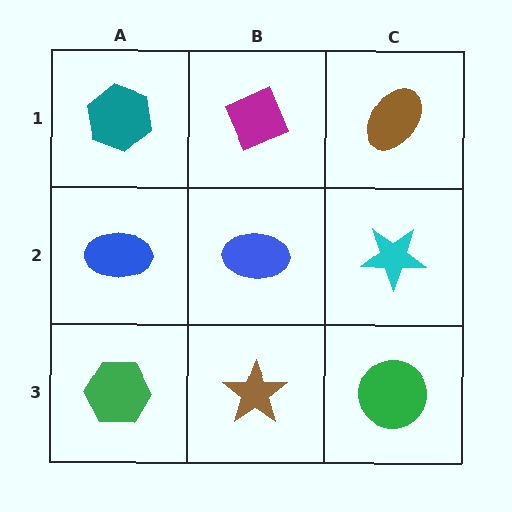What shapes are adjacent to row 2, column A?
A teal hexagon (row 1, column A), a green hexagon (row 3, column A), a blue ellipse (row 2, column B).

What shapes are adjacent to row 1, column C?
A cyan star (row 2, column C), a magenta diamond (row 1, column B).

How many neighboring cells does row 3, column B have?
3.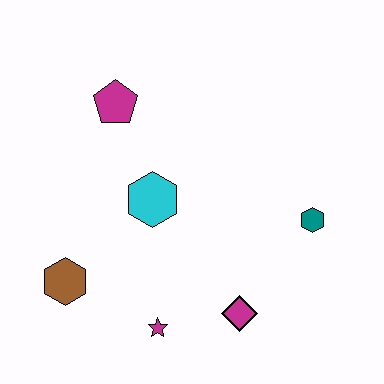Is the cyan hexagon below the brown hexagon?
No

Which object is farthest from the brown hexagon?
The teal hexagon is farthest from the brown hexagon.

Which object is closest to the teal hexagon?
The magenta diamond is closest to the teal hexagon.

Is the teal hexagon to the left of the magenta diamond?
No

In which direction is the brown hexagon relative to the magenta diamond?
The brown hexagon is to the left of the magenta diamond.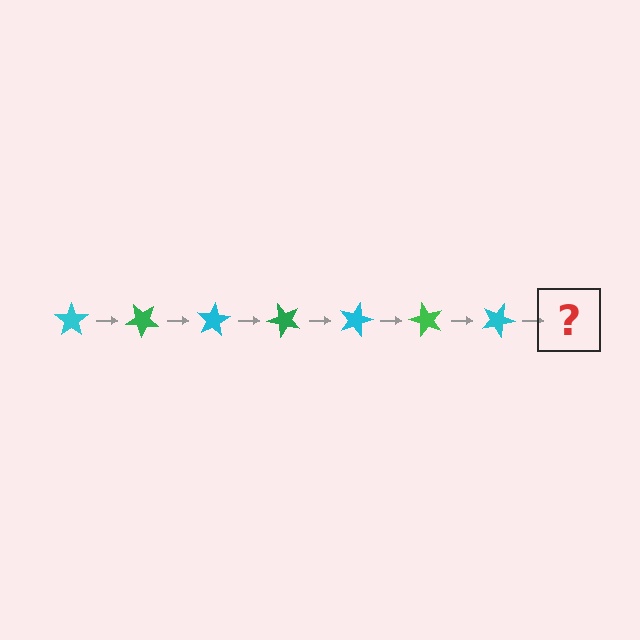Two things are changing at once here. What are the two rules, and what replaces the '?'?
The two rules are that it rotates 40 degrees each step and the color cycles through cyan and green. The '?' should be a green star, rotated 280 degrees from the start.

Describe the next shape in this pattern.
It should be a green star, rotated 280 degrees from the start.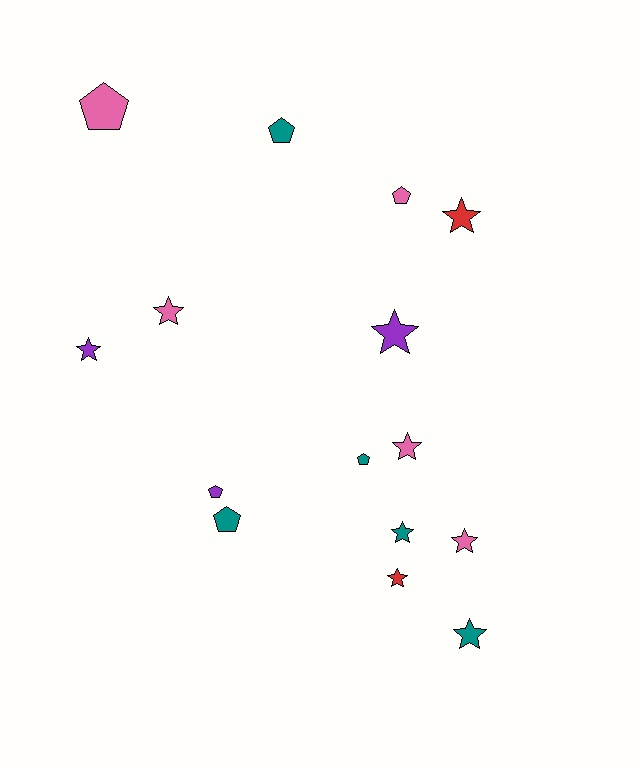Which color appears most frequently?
Teal, with 5 objects.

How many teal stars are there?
There are 2 teal stars.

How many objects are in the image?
There are 15 objects.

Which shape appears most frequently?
Star, with 9 objects.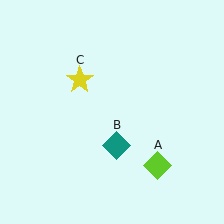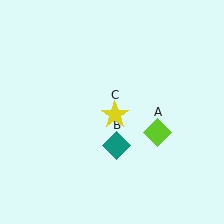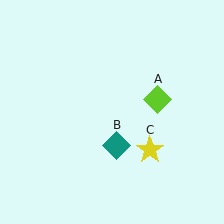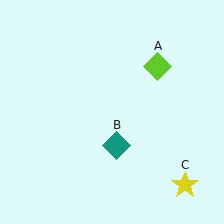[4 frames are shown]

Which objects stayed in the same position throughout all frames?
Teal diamond (object B) remained stationary.